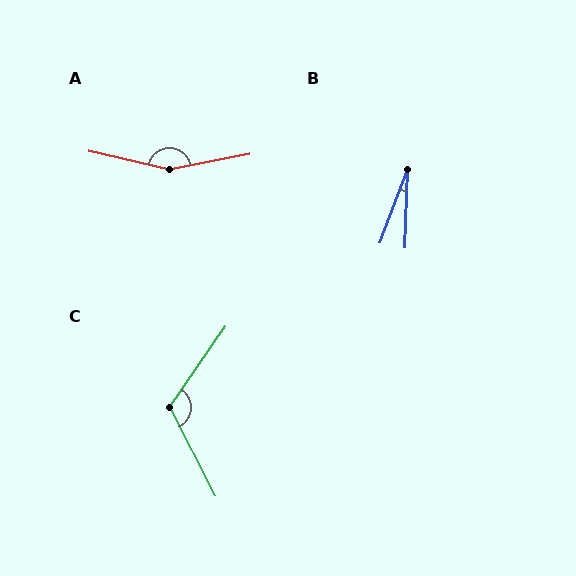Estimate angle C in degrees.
Approximately 118 degrees.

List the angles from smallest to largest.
B (18°), C (118°), A (156°).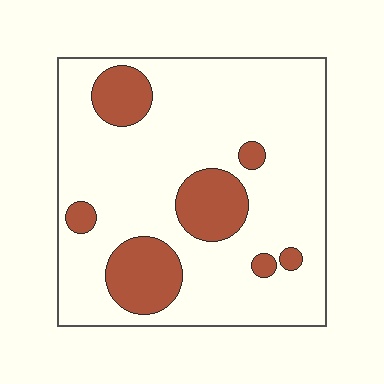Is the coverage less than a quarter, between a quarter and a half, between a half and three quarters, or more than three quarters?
Less than a quarter.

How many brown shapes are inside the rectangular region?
7.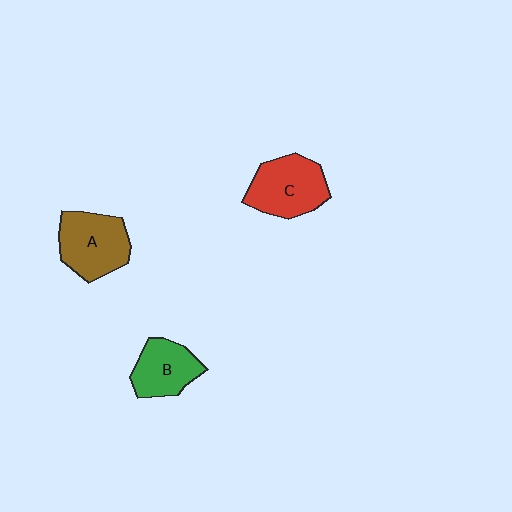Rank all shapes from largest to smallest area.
From largest to smallest: C (red), A (brown), B (green).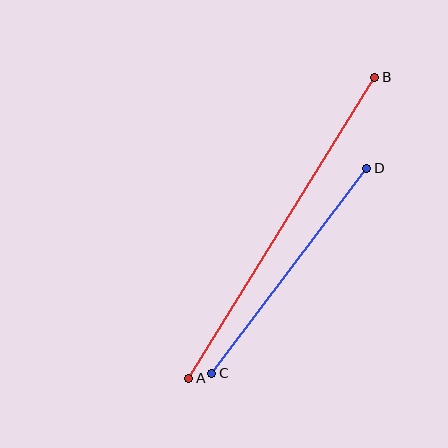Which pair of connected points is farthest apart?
Points A and B are farthest apart.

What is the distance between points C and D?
The distance is approximately 257 pixels.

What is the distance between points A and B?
The distance is approximately 354 pixels.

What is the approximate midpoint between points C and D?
The midpoint is at approximately (289, 271) pixels.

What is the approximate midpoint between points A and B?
The midpoint is at approximately (282, 228) pixels.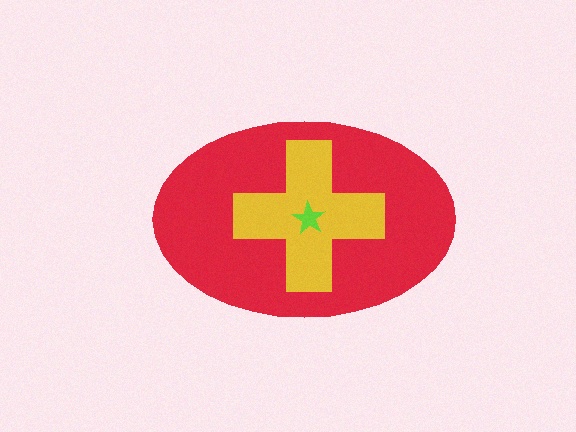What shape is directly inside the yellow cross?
The lime star.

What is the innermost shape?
The lime star.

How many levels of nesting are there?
3.